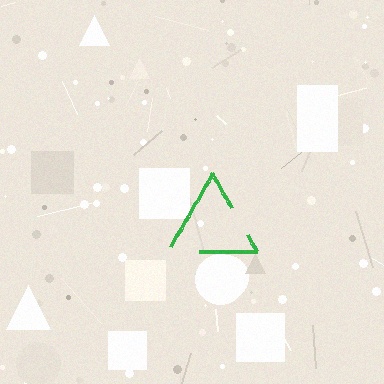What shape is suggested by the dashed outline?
The dashed outline suggests a triangle.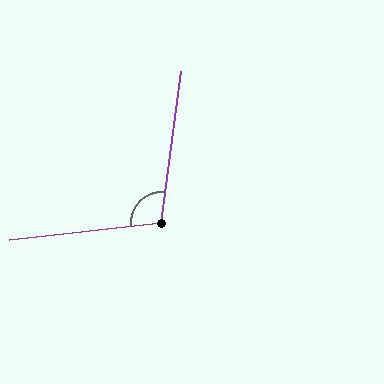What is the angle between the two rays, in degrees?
Approximately 104 degrees.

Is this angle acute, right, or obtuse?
It is obtuse.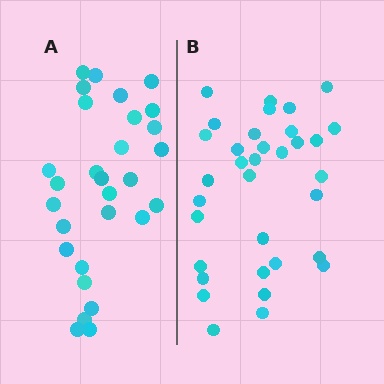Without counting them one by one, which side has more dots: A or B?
Region B (the right region) has more dots.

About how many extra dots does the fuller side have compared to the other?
Region B has about 5 more dots than region A.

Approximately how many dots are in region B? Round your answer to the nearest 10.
About 30 dots. (The exact count is 34, which rounds to 30.)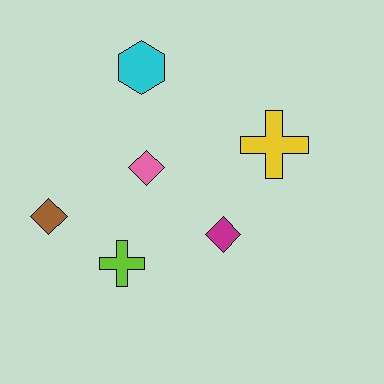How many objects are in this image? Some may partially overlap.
There are 6 objects.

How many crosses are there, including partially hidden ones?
There are 2 crosses.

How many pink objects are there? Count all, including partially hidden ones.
There is 1 pink object.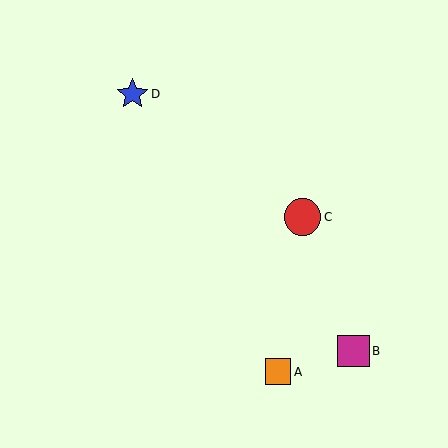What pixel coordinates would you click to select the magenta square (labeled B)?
Click at (354, 351) to select the magenta square B.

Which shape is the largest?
The red circle (labeled C) is the largest.